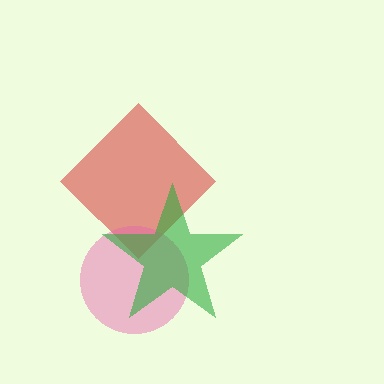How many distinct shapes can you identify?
There are 3 distinct shapes: a red diamond, a pink circle, a green star.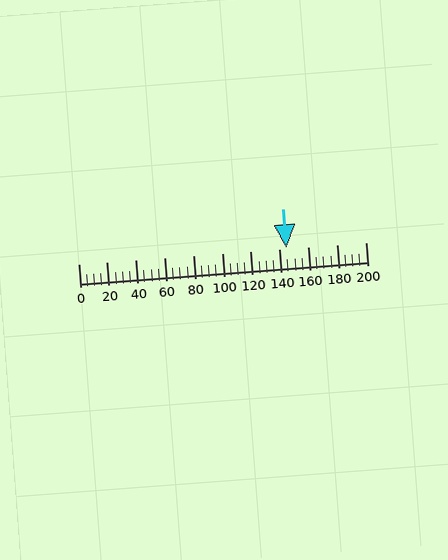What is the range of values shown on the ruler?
The ruler shows values from 0 to 200.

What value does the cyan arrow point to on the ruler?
The cyan arrow points to approximately 145.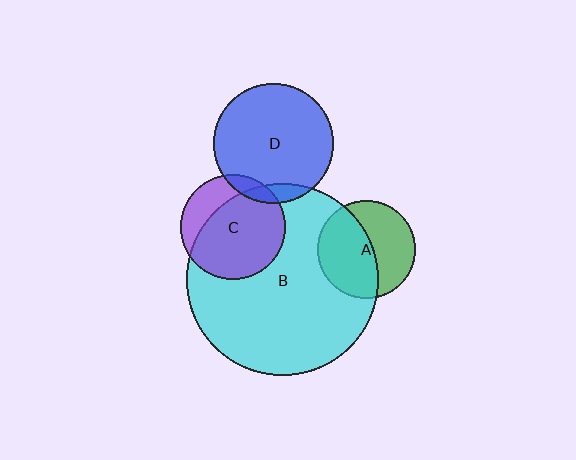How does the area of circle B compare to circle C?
Approximately 3.3 times.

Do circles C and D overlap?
Yes.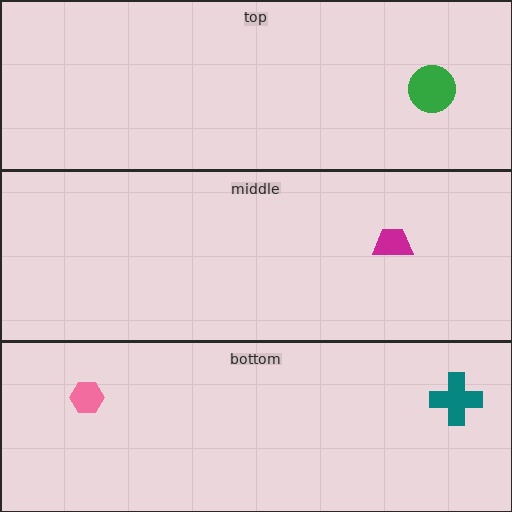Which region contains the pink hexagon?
The bottom region.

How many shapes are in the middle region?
1.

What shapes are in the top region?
The green circle.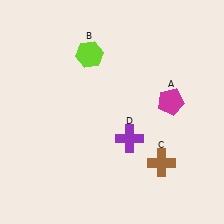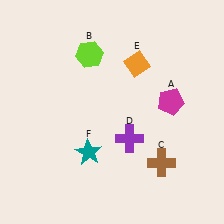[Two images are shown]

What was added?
An orange diamond (E), a teal star (F) were added in Image 2.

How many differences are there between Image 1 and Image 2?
There are 2 differences between the two images.